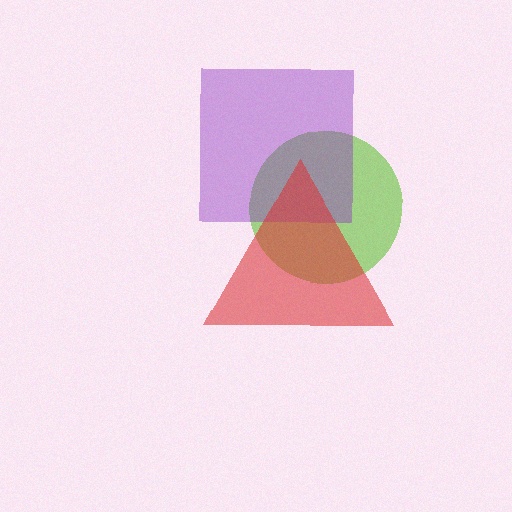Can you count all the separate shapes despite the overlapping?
Yes, there are 3 separate shapes.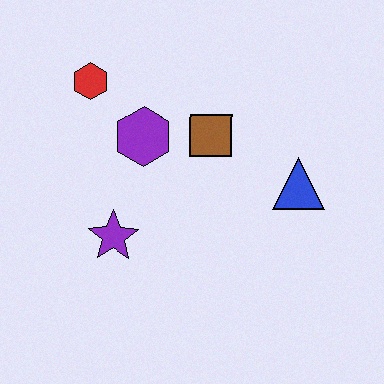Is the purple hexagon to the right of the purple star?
Yes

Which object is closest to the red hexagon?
The purple hexagon is closest to the red hexagon.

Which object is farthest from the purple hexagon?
The blue triangle is farthest from the purple hexagon.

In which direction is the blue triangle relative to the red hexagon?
The blue triangle is to the right of the red hexagon.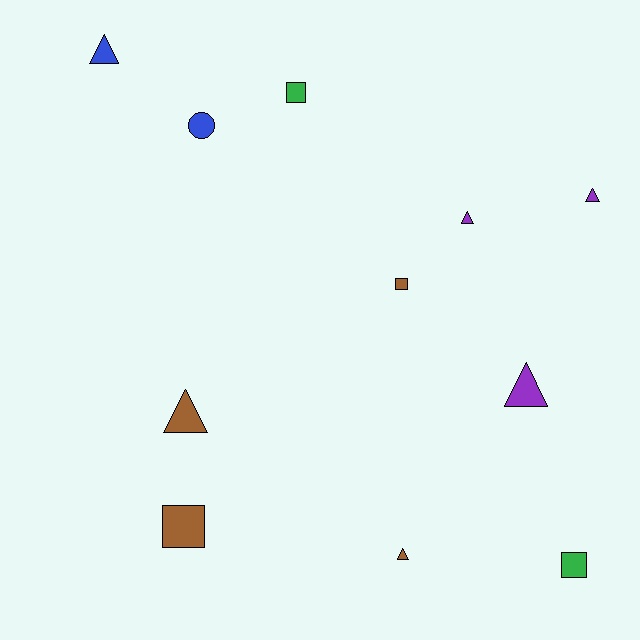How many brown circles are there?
There are no brown circles.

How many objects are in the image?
There are 11 objects.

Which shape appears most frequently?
Triangle, with 6 objects.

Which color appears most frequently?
Brown, with 4 objects.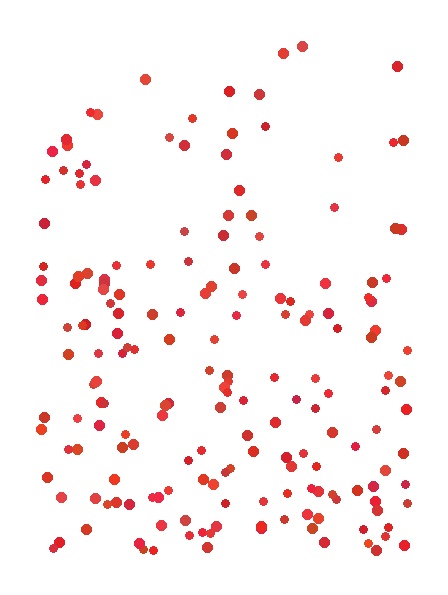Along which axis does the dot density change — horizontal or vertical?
Vertical.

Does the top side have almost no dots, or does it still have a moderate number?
Still a moderate number, just noticeably fewer than the bottom.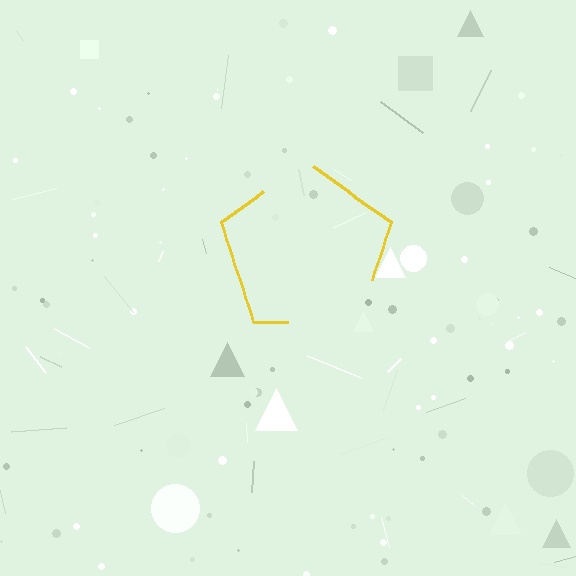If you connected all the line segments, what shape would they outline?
They would outline a pentagon.